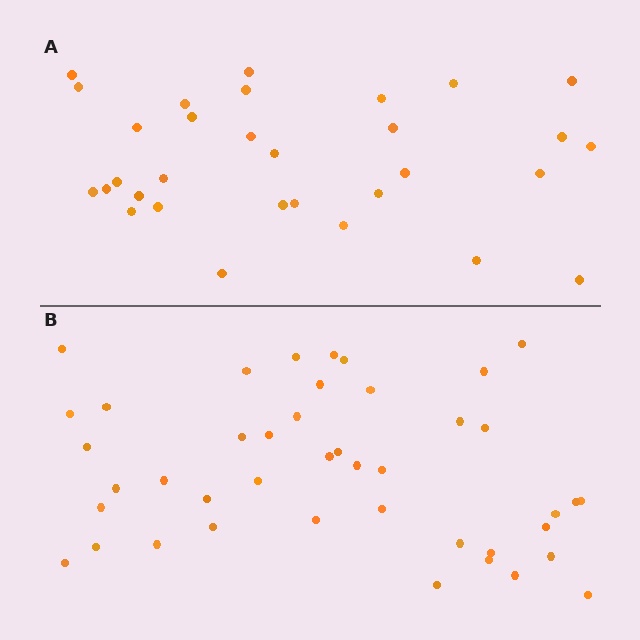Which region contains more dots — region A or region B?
Region B (the bottom region) has more dots.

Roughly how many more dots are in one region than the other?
Region B has roughly 12 or so more dots than region A.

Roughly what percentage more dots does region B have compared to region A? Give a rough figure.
About 40% more.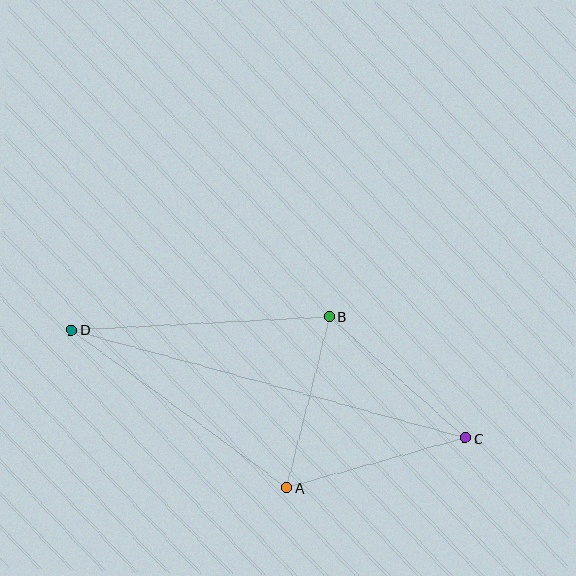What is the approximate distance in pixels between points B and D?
The distance between B and D is approximately 258 pixels.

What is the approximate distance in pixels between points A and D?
The distance between A and D is approximately 267 pixels.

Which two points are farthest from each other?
Points C and D are farthest from each other.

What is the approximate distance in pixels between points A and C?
The distance between A and C is approximately 185 pixels.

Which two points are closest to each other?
Points A and B are closest to each other.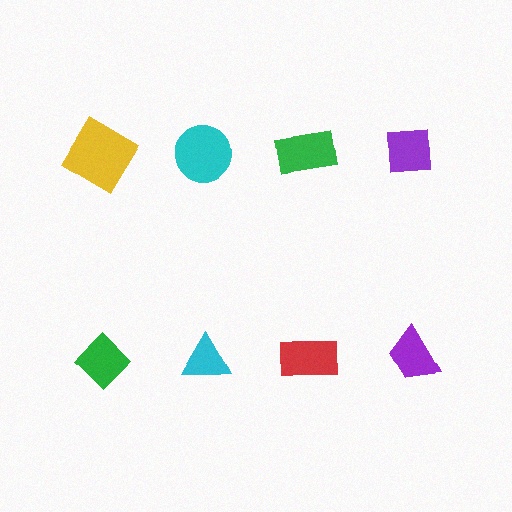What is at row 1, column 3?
A green rectangle.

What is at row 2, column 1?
A green diamond.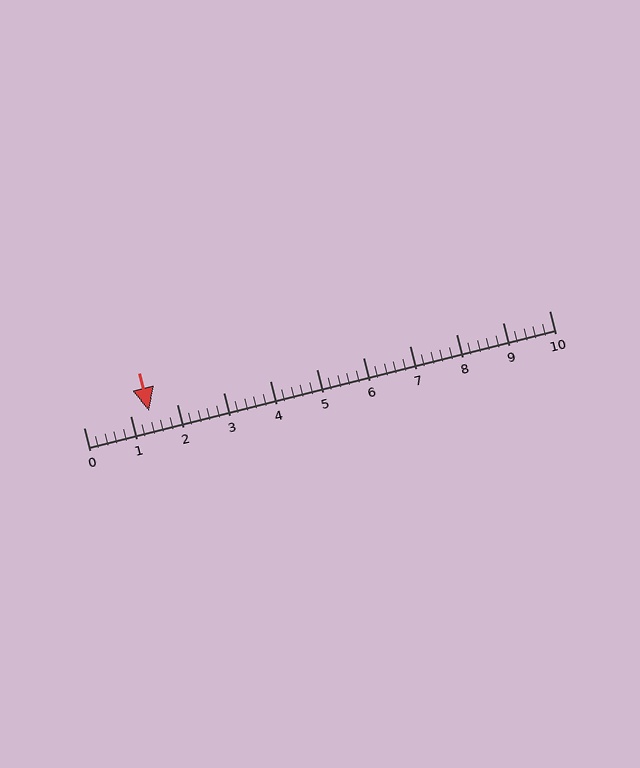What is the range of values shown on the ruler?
The ruler shows values from 0 to 10.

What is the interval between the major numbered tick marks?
The major tick marks are spaced 1 units apart.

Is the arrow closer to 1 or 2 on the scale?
The arrow is closer to 1.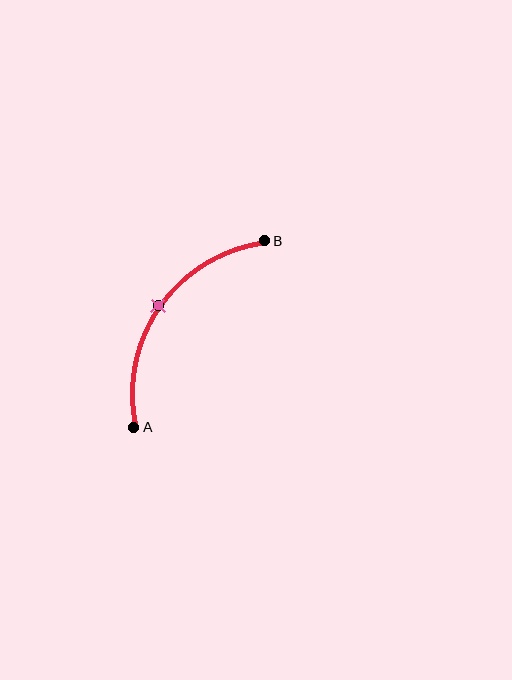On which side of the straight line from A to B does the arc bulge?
The arc bulges above and to the left of the straight line connecting A and B.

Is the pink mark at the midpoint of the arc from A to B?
Yes. The pink mark lies on the arc at equal arc-length from both A and B — it is the arc midpoint.